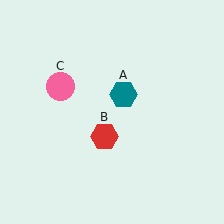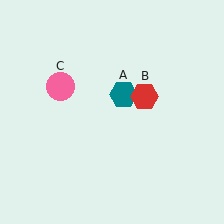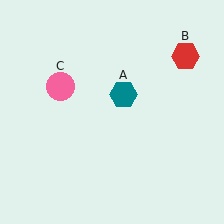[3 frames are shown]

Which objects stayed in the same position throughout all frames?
Teal hexagon (object A) and pink circle (object C) remained stationary.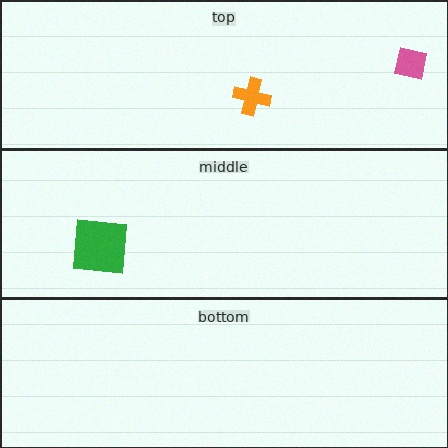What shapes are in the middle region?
The green square.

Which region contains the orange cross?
The top region.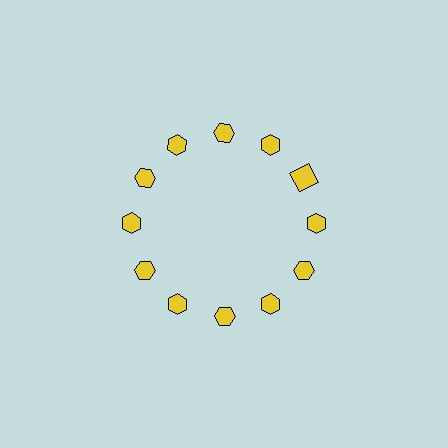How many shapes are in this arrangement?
There are 12 shapes arranged in a ring pattern.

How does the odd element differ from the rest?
It has a different shape: square instead of hexagon.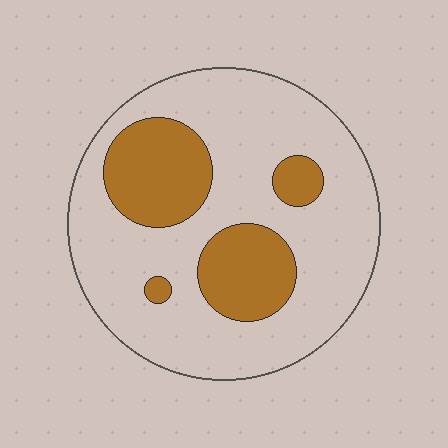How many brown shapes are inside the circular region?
4.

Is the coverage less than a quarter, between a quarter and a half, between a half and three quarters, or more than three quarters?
Between a quarter and a half.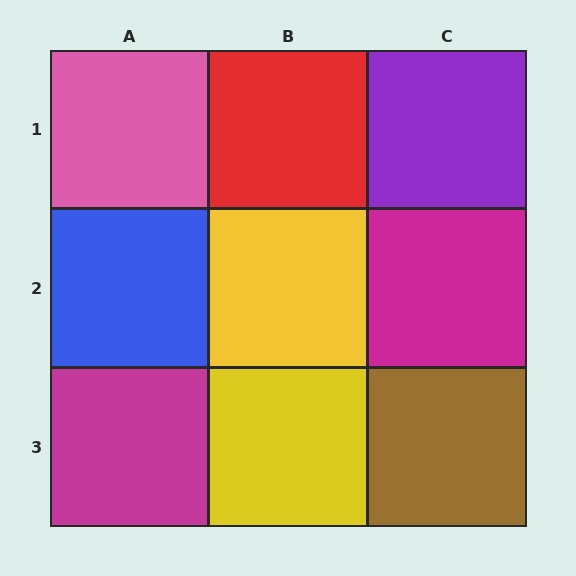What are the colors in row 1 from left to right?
Pink, red, purple.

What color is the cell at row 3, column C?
Brown.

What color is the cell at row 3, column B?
Yellow.